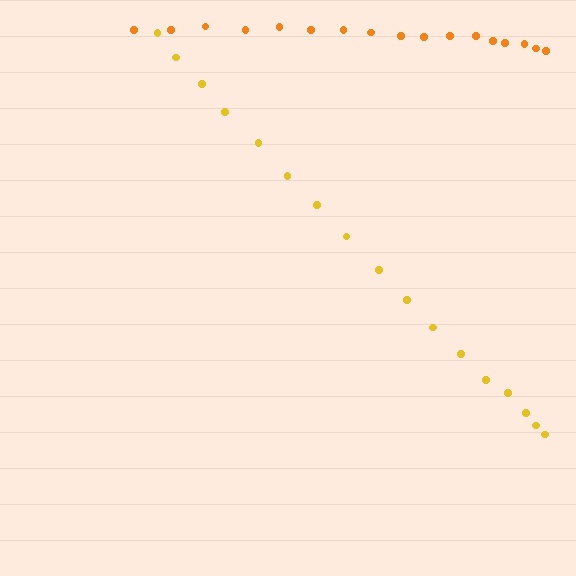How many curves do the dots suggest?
There are 2 distinct paths.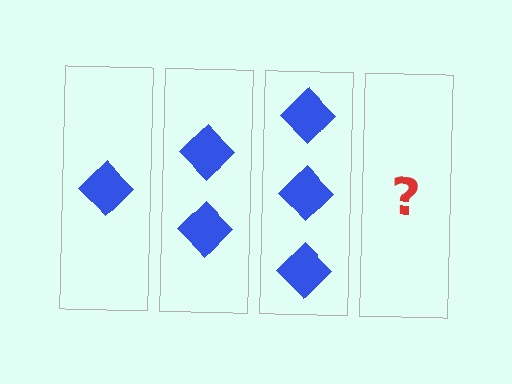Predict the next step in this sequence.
The next step is 4 diamonds.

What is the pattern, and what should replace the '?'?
The pattern is that each step adds one more diamond. The '?' should be 4 diamonds.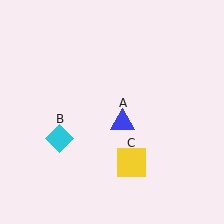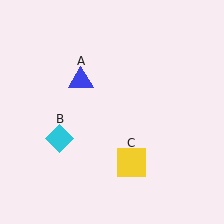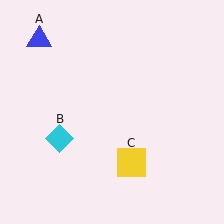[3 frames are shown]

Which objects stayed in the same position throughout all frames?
Cyan diamond (object B) and yellow square (object C) remained stationary.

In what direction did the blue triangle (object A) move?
The blue triangle (object A) moved up and to the left.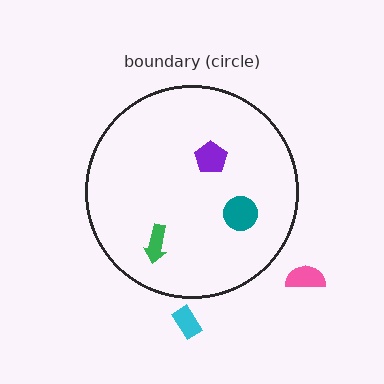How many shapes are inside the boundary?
3 inside, 2 outside.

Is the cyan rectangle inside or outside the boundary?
Outside.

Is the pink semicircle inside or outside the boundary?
Outside.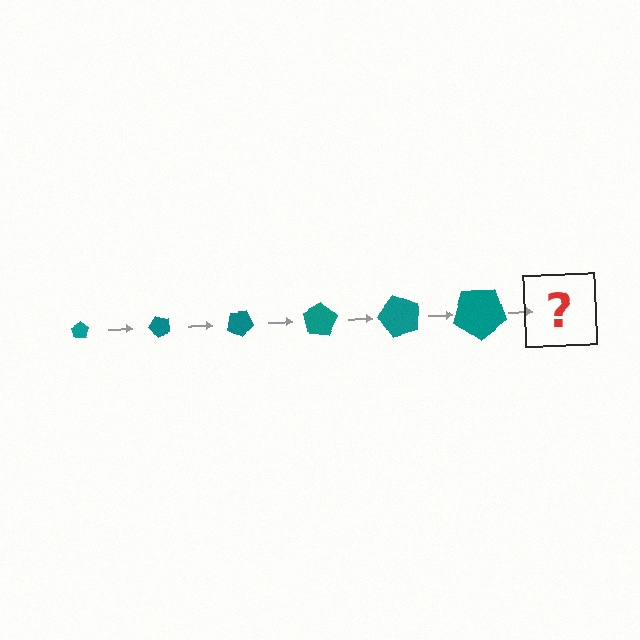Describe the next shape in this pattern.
It should be a pentagon, larger than the previous one and rotated 300 degrees from the start.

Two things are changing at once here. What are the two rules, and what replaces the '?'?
The two rules are that the pentagon grows larger each step and it rotates 50 degrees each step. The '?' should be a pentagon, larger than the previous one and rotated 300 degrees from the start.